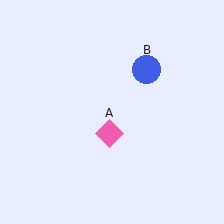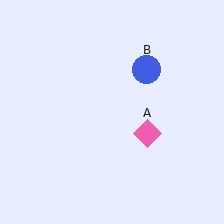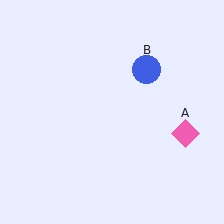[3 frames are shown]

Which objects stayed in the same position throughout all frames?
Blue circle (object B) remained stationary.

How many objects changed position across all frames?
1 object changed position: pink diamond (object A).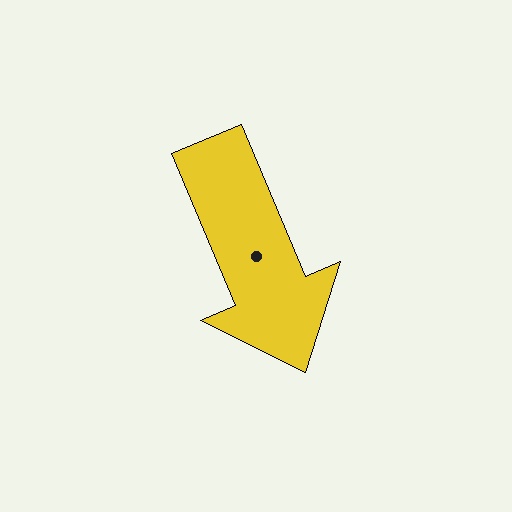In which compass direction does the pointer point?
Southeast.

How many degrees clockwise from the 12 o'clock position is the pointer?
Approximately 157 degrees.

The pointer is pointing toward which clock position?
Roughly 5 o'clock.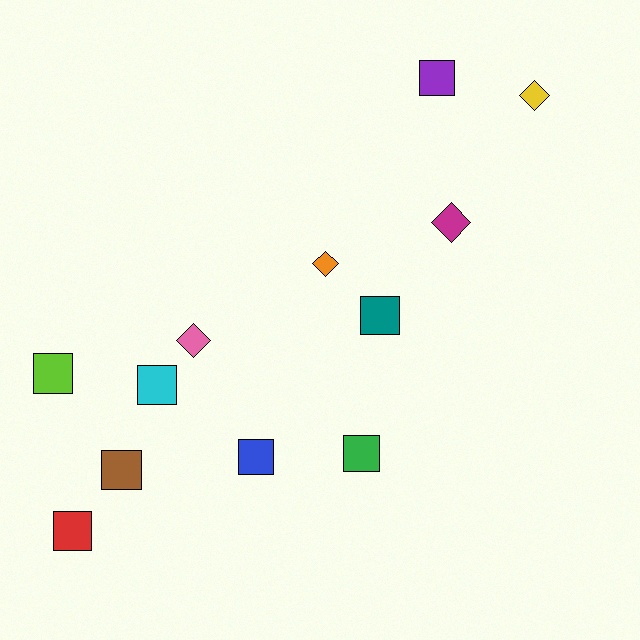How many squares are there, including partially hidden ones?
There are 8 squares.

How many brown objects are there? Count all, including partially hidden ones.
There is 1 brown object.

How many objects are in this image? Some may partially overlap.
There are 12 objects.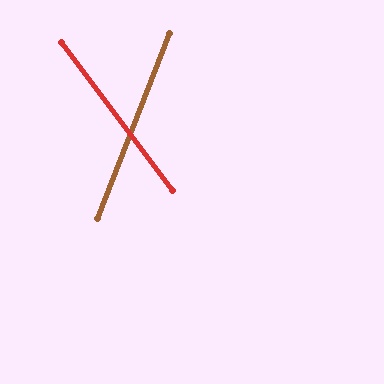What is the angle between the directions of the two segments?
Approximately 58 degrees.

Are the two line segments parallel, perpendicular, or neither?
Neither parallel nor perpendicular — they differ by about 58°.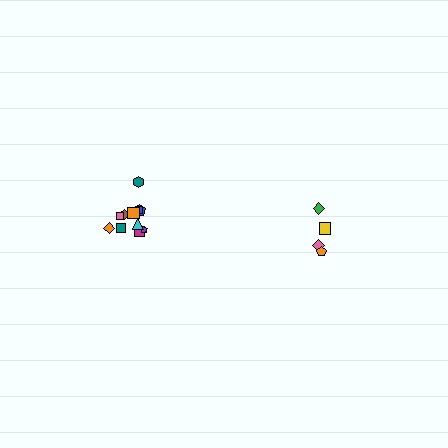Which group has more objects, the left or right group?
The left group.